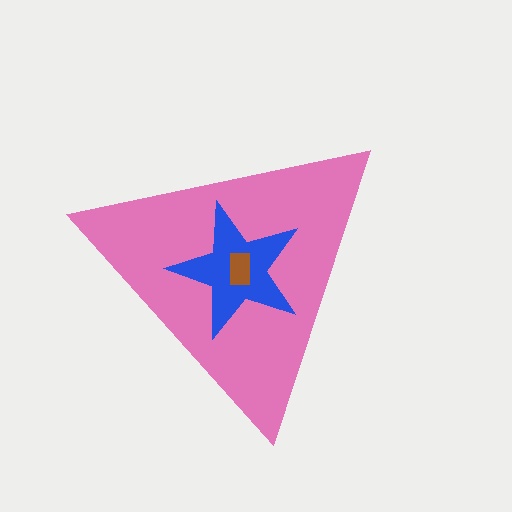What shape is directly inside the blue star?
The brown rectangle.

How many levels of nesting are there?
3.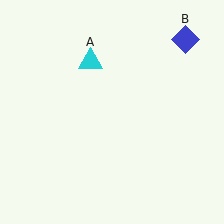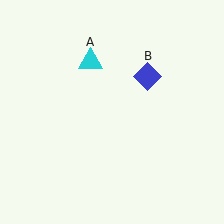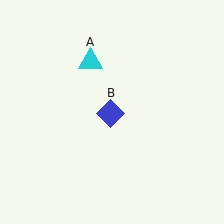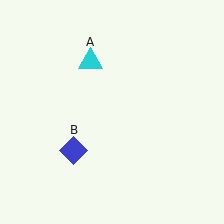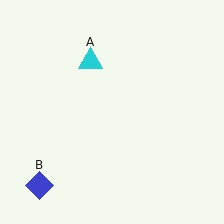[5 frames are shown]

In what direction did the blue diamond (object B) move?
The blue diamond (object B) moved down and to the left.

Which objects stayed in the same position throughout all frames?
Cyan triangle (object A) remained stationary.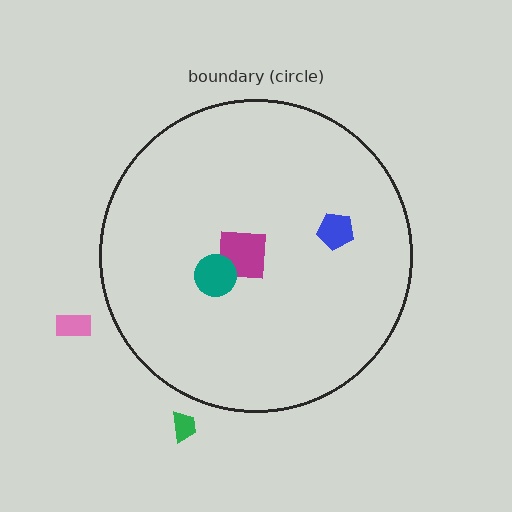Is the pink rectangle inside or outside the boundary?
Outside.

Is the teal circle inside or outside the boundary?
Inside.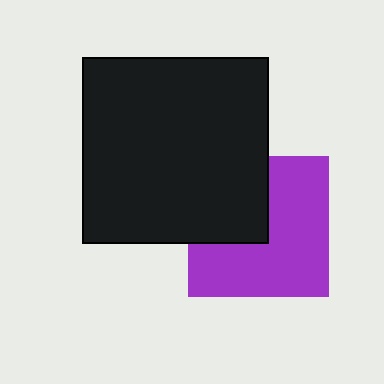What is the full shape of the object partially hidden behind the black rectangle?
The partially hidden object is a purple square.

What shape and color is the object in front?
The object in front is a black rectangle.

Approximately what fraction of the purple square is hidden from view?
Roughly 36% of the purple square is hidden behind the black rectangle.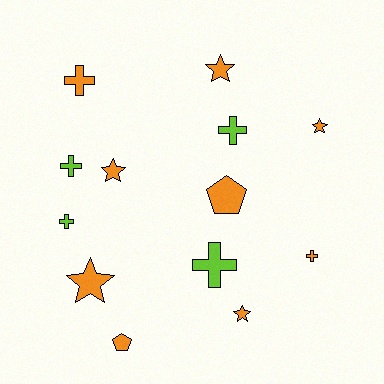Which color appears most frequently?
Orange, with 9 objects.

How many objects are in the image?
There are 13 objects.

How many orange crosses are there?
There are 2 orange crosses.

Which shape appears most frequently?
Cross, with 6 objects.